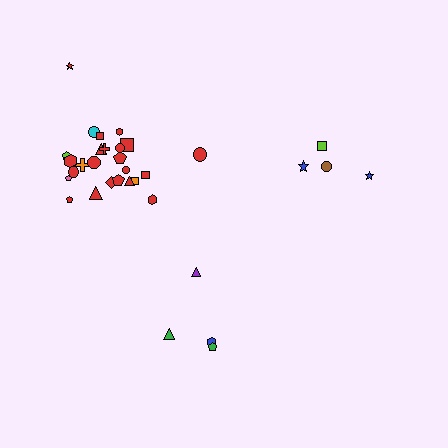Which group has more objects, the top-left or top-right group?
The top-left group.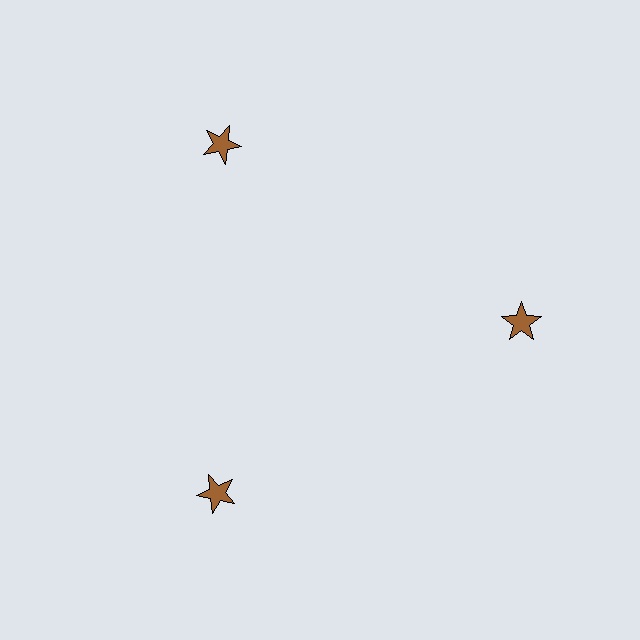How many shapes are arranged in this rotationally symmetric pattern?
There are 3 shapes, arranged in 3 groups of 1.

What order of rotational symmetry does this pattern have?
This pattern has 3-fold rotational symmetry.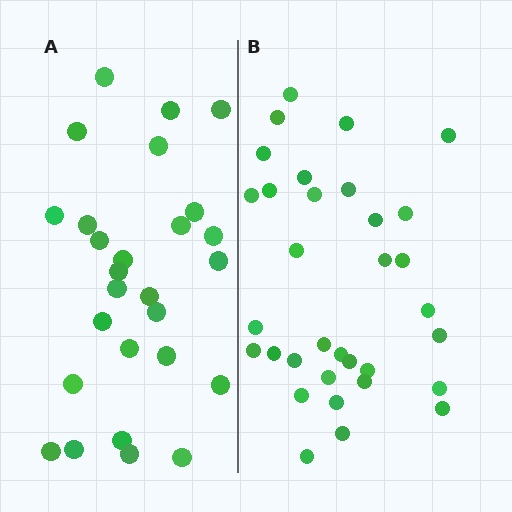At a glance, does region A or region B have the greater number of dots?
Region B (the right region) has more dots.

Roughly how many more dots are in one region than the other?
Region B has about 6 more dots than region A.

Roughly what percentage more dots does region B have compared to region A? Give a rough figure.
About 20% more.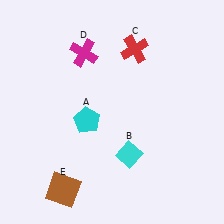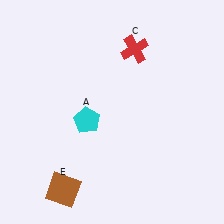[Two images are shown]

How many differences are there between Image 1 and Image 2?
There are 2 differences between the two images.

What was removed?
The magenta cross (D), the cyan diamond (B) were removed in Image 2.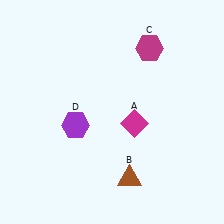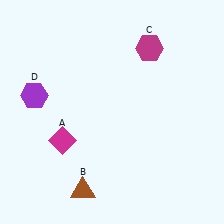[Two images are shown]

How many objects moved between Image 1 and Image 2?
3 objects moved between the two images.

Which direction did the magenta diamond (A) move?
The magenta diamond (A) moved left.